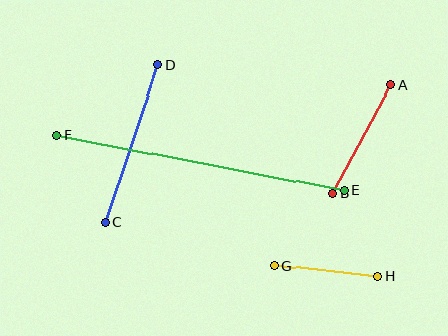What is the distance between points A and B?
The distance is approximately 123 pixels.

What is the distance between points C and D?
The distance is approximately 165 pixels.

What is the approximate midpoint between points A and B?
The midpoint is at approximately (362, 139) pixels.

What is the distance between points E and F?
The distance is approximately 293 pixels.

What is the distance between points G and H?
The distance is approximately 104 pixels.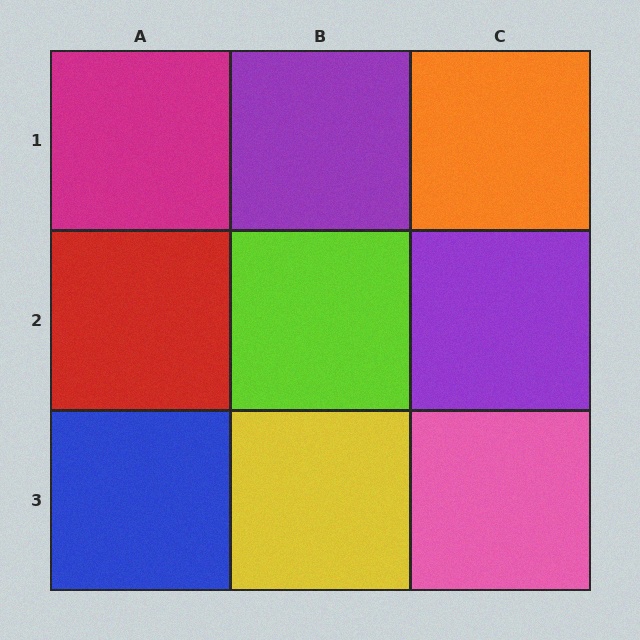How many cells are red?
1 cell is red.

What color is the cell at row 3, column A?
Blue.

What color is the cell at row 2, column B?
Lime.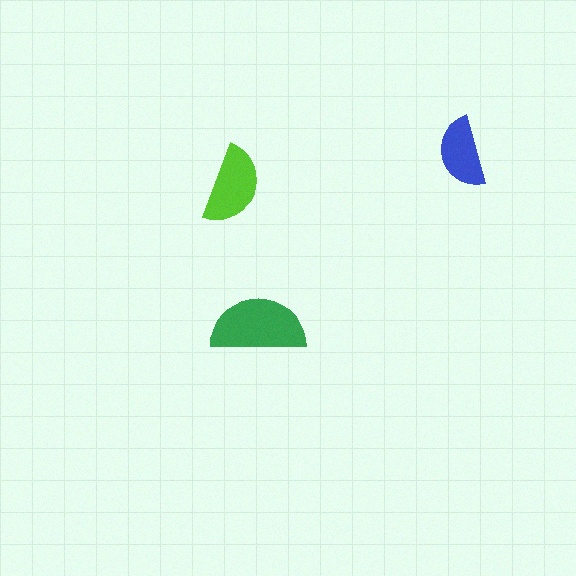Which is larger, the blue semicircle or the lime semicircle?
The lime one.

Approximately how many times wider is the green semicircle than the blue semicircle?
About 1.5 times wider.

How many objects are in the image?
There are 3 objects in the image.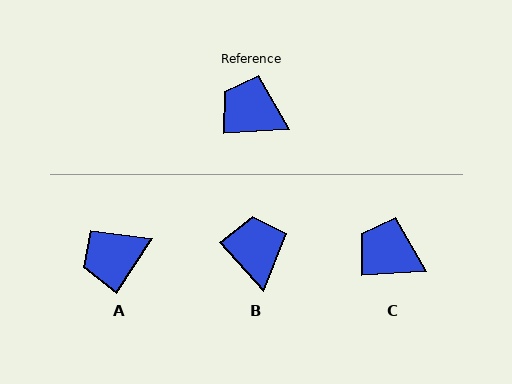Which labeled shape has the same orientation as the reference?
C.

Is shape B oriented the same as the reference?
No, it is off by about 51 degrees.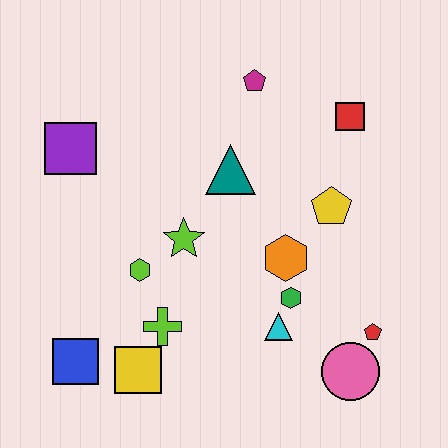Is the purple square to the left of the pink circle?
Yes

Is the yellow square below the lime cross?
Yes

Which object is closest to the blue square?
The yellow square is closest to the blue square.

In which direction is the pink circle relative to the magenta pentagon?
The pink circle is below the magenta pentagon.